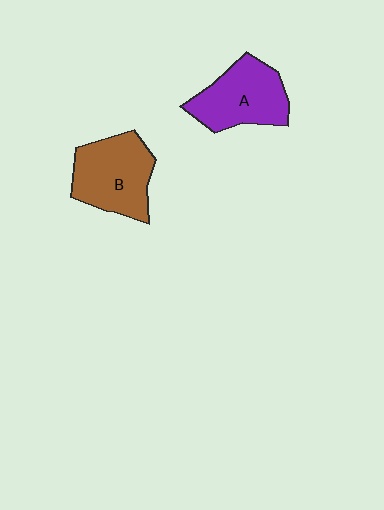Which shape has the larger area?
Shape B (brown).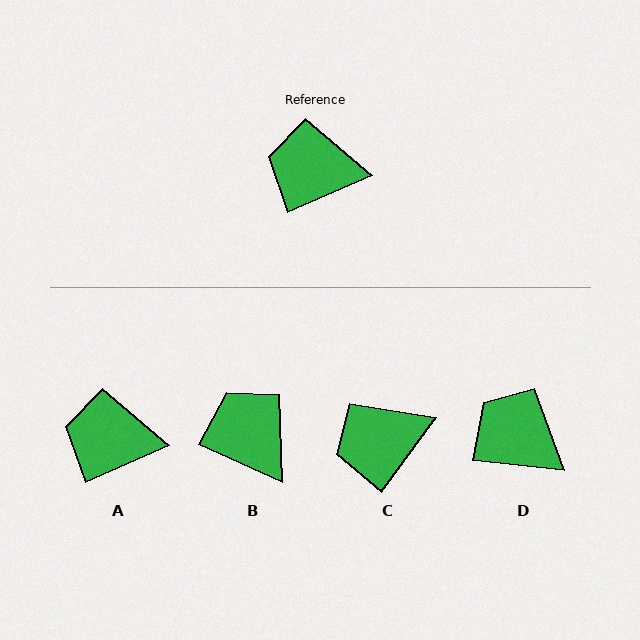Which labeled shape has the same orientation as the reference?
A.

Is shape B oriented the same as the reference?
No, it is off by about 48 degrees.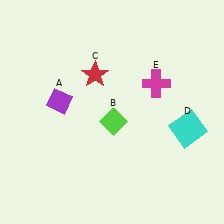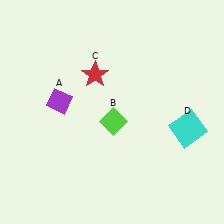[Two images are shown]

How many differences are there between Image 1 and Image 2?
There is 1 difference between the two images.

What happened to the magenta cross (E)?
The magenta cross (E) was removed in Image 2. It was in the top-right area of Image 1.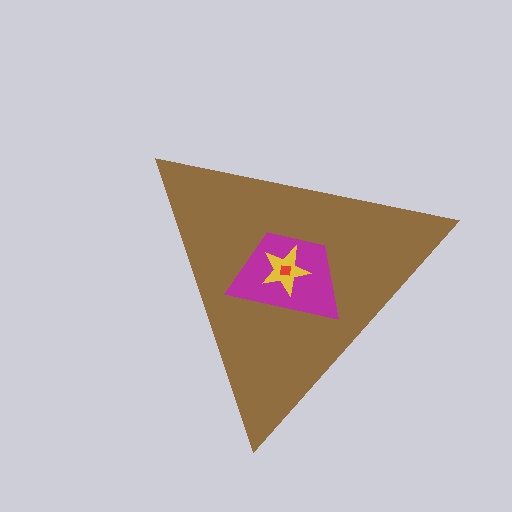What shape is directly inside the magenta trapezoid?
The yellow star.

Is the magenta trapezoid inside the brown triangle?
Yes.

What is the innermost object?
The red square.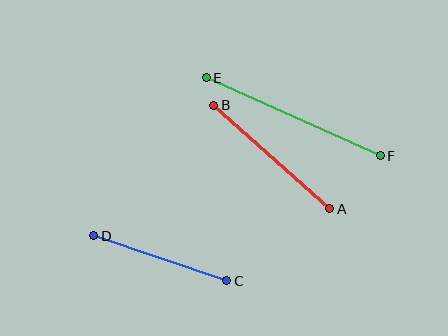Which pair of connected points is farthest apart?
Points E and F are farthest apart.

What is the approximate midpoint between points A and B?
The midpoint is at approximately (272, 157) pixels.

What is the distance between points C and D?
The distance is approximately 141 pixels.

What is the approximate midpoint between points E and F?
The midpoint is at approximately (293, 117) pixels.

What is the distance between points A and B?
The distance is approximately 155 pixels.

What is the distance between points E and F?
The distance is approximately 191 pixels.